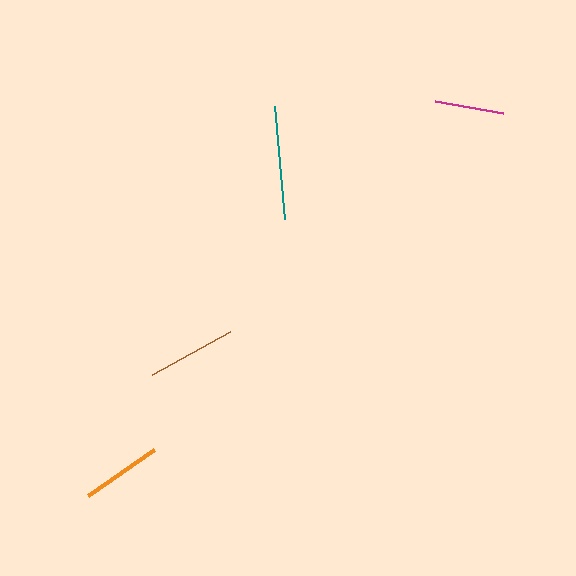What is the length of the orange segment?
The orange segment is approximately 80 pixels long.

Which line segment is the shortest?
The magenta line is the shortest at approximately 68 pixels.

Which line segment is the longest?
The teal line is the longest at approximately 114 pixels.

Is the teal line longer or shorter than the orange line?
The teal line is longer than the orange line.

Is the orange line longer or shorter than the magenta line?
The orange line is longer than the magenta line.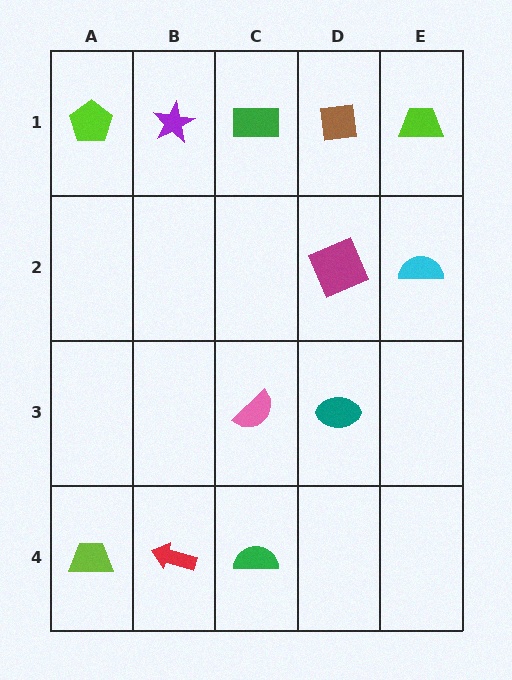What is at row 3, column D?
A teal ellipse.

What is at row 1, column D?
A brown square.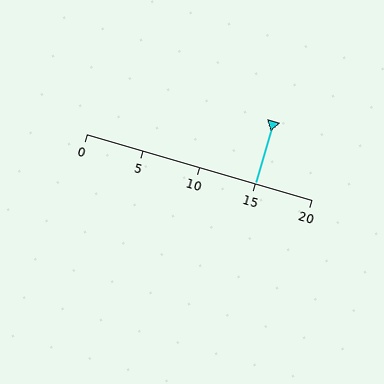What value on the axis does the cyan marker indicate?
The marker indicates approximately 15.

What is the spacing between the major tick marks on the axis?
The major ticks are spaced 5 apart.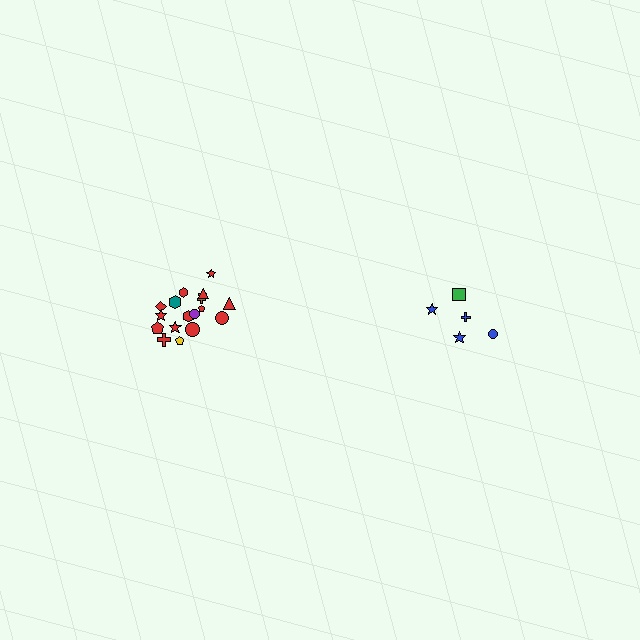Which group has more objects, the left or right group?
The left group.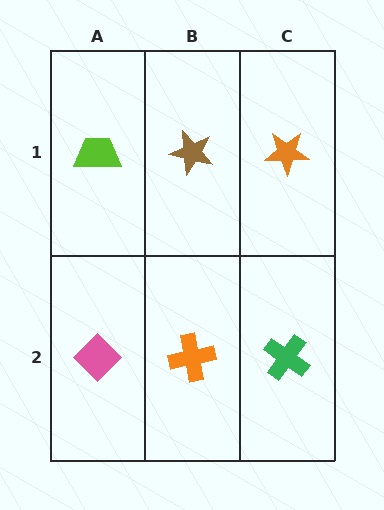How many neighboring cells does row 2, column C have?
2.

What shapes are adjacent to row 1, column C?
A green cross (row 2, column C), a brown star (row 1, column B).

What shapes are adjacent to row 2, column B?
A brown star (row 1, column B), a pink diamond (row 2, column A), a green cross (row 2, column C).